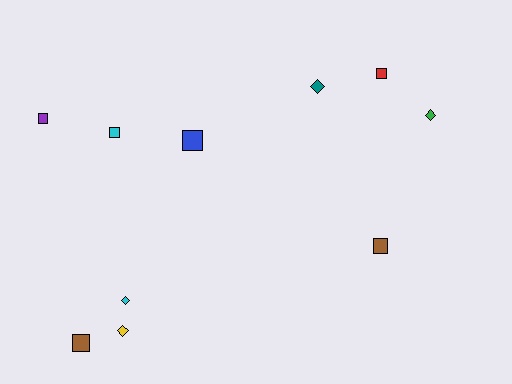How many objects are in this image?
There are 10 objects.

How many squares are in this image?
There are 6 squares.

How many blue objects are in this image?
There is 1 blue object.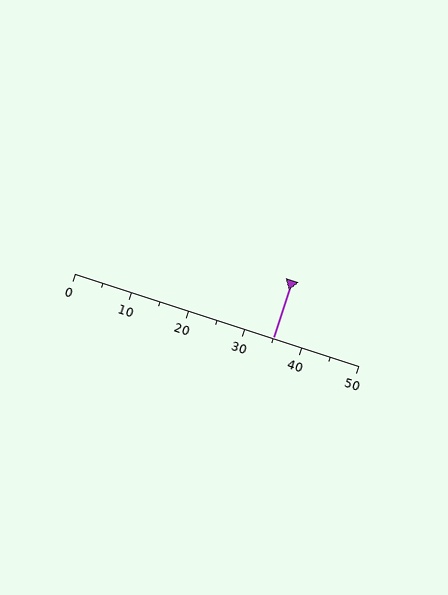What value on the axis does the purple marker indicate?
The marker indicates approximately 35.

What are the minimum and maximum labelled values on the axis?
The axis runs from 0 to 50.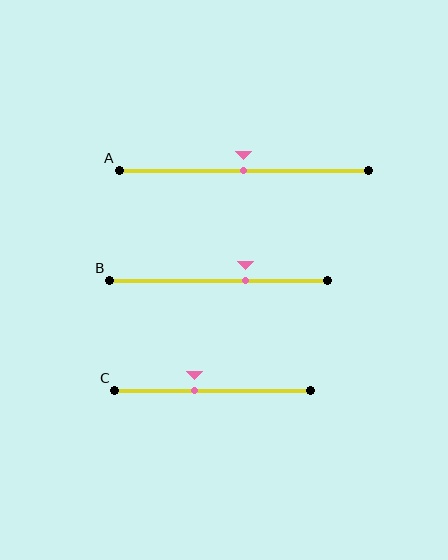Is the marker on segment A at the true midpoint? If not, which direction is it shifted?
Yes, the marker on segment A is at the true midpoint.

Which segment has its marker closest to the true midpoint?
Segment A has its marker closest to the true midpoint.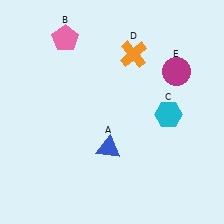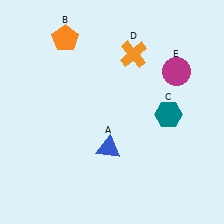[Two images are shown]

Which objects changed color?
B changed from pink to orange. C changed from cyan to teal.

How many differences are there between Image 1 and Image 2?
There are 2 differences between the two images.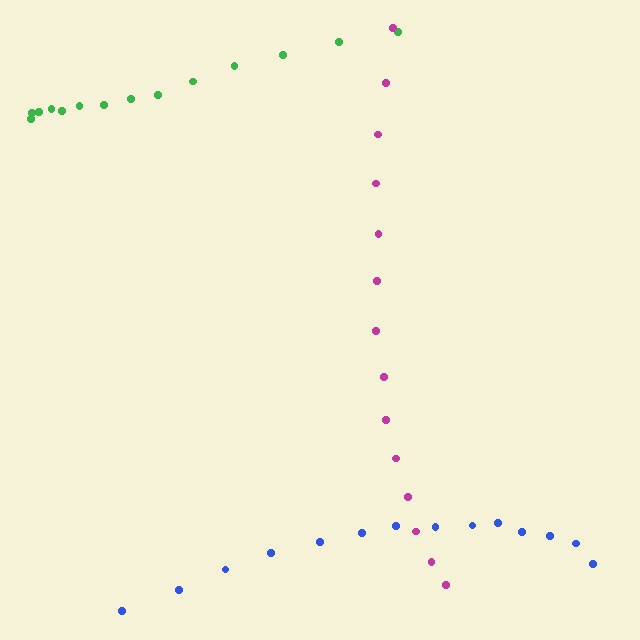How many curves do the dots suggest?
There are 3 distinct paths.